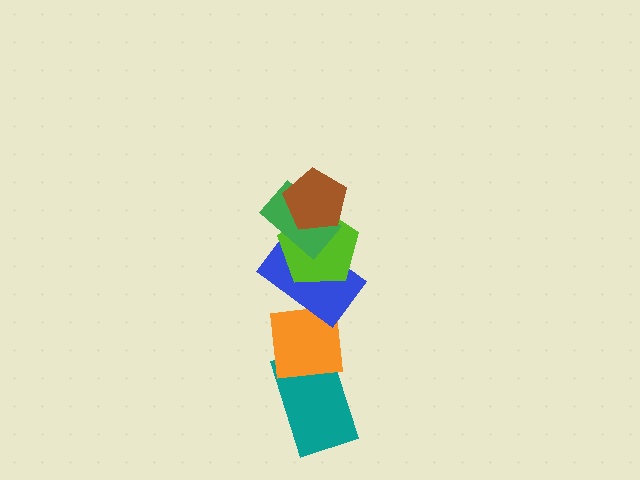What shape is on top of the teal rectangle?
The orange square is on top of the teal rectangle.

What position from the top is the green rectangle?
The green rectangle is 2nd from the top.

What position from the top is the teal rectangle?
The teal rectangle is 6th from the top.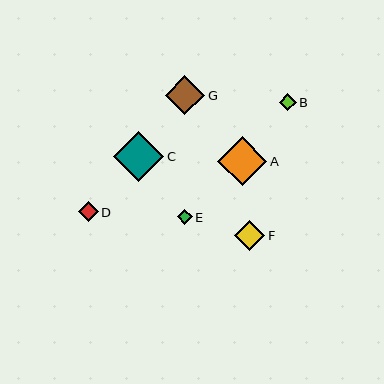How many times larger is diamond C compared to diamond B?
Diamond C is approximately 3.0 times the size of diamond B.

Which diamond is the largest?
Diamond C is the largest with a size of approximately 50 pixels.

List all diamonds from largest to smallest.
From largest to smallest: C, A, G, F, D, B, E.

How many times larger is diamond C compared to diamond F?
Diamond C is approximately 1.7 times the size of diamond F.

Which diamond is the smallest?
Diamond E is the smallest with a size of approximately 15 pixels.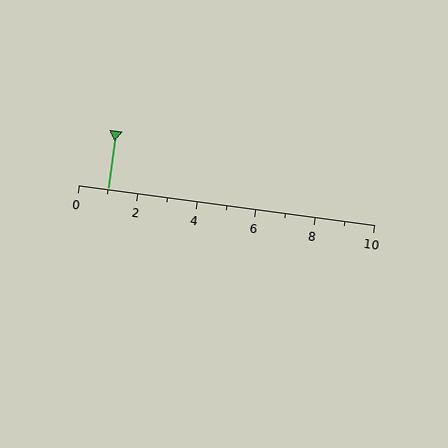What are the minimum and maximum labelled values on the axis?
The axis runs from 0 to 10.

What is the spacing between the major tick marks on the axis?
The major ticks are spaced 2 apart.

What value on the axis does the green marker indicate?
The marker indicates approximately 1.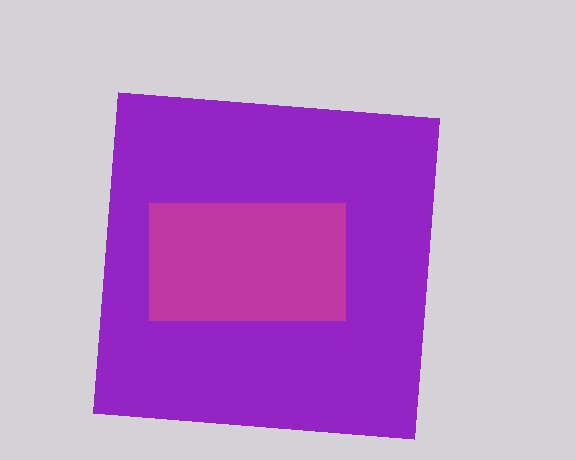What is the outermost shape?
The purple square.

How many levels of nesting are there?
2.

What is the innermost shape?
The magenta rectangle.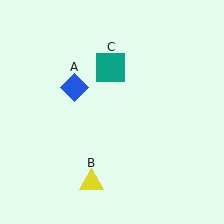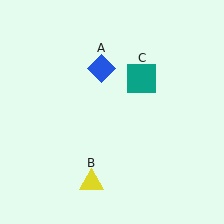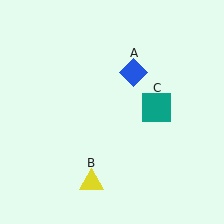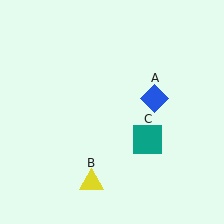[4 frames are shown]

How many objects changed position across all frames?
2 objects changed position: blue diamond (object A), teal square (object C).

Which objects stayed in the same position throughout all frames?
Yellow triangle (object B) remained stationary.